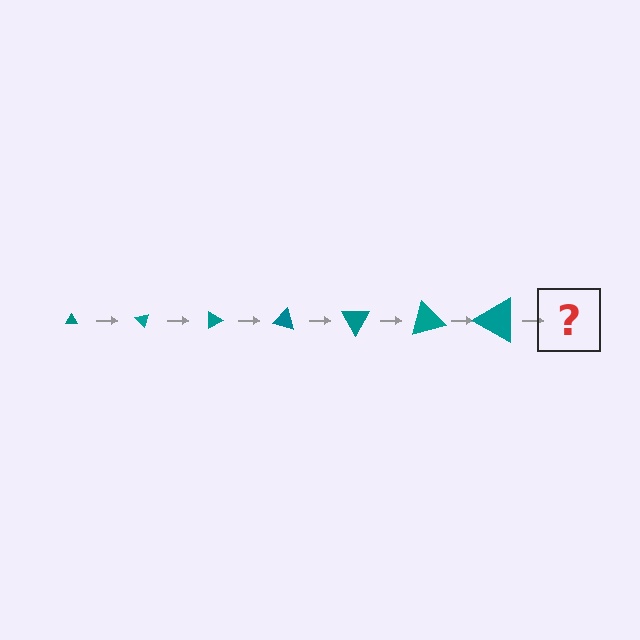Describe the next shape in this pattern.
It should be a triangle, larger than the previous one and rotated 315 degrees from the start.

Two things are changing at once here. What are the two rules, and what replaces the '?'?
The two rules are that the triangle grows larger each step and it rotates 45 degrees each step. The '?' should be a triangle, larger than the previous one and rotated 315 degrees from the start.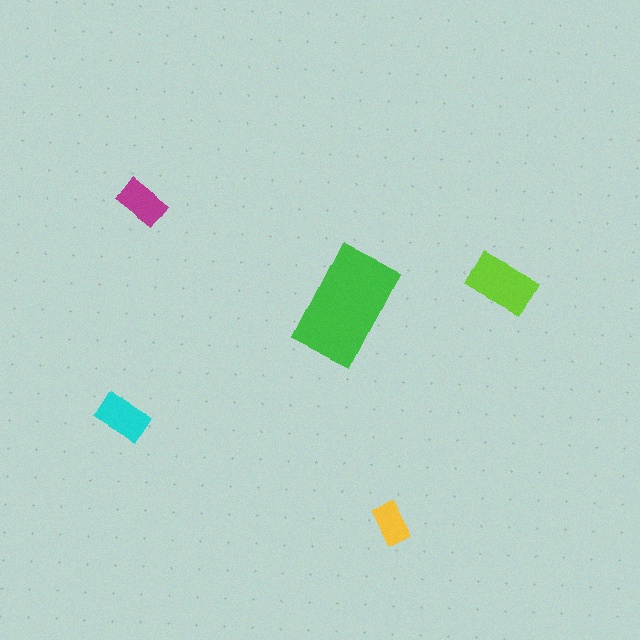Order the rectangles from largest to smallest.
the green one, the lime one, the cyan one, the magenta one, the yellow one.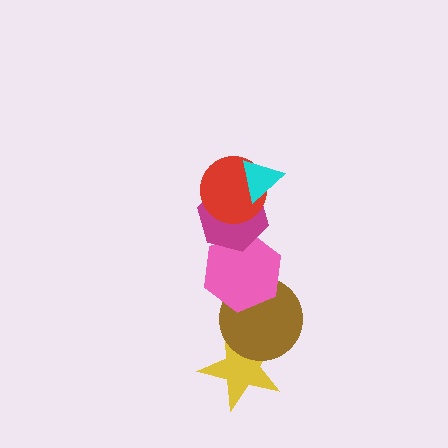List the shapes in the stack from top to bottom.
From top to bottom: the cyan triangle, the red circle, the magenta hexagon, the pink hexagon, the brown circle, the yellow star.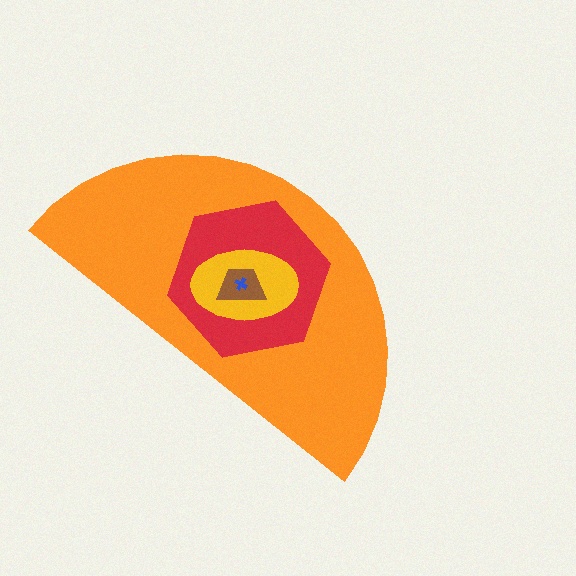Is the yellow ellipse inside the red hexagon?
Yes.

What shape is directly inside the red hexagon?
The yellow ellipse.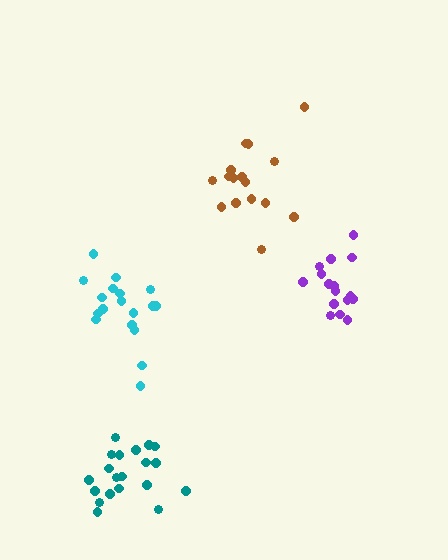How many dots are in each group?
Group 1: 16 dots, Group 2: 18 dots, Group 3: 20 dots, Group 4: 16 dots (70 total).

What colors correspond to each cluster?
The clusters are colored: brown, cyan, teal, purple.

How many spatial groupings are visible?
There are 4 spatial groupings.